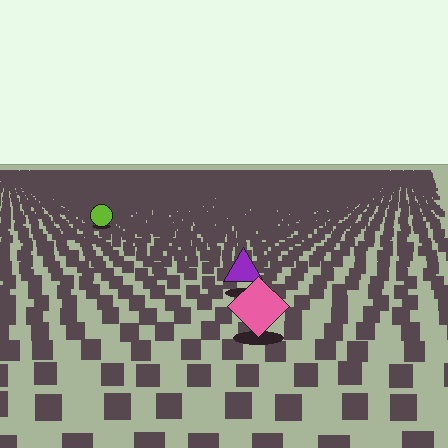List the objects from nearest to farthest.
From nearest to farthest: the pink diamond, the purple triangle, the lime circle.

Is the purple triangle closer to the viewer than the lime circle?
Yes. The purple triangle is closer — you can tell from the texture gradient: the ground texture is coarser near it.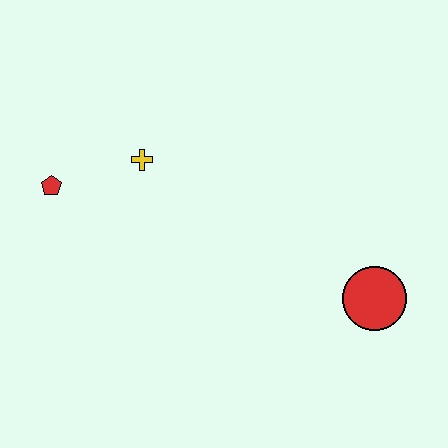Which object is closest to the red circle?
The yellow cross is closest to the red circle.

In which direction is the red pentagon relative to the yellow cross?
The red pentagon is to the left of the yellow cross.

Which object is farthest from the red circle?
The red pentagon is farthest from the red circle.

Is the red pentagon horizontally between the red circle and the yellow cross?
No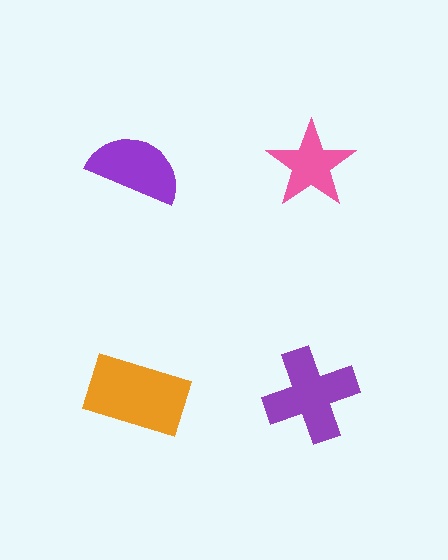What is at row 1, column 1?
A purple semicircle.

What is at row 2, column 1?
An orange rectangle.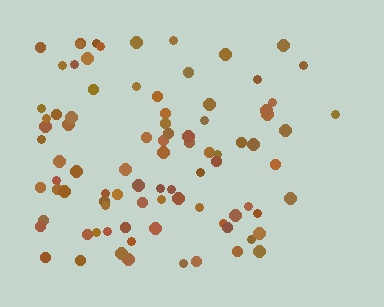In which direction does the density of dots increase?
From right to left, with the left side densest.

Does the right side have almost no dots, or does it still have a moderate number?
Still a moderate number, just noticeably fewer than the left.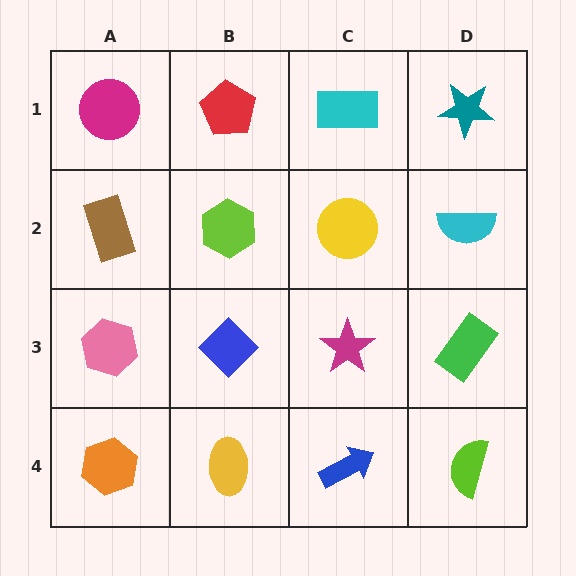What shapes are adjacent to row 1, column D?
A cyan semicircle (row 2, column D), a cyan rectangle (row 1, column C).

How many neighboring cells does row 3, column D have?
3.